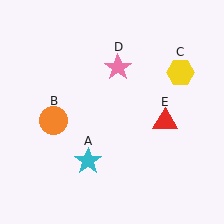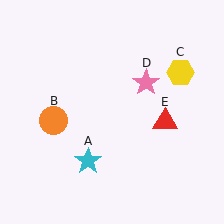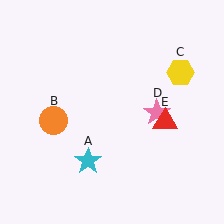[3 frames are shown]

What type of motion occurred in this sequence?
The pink star (object D) rotated clockwise around the center of the scene.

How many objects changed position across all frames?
1 object changed position: pink star (object D).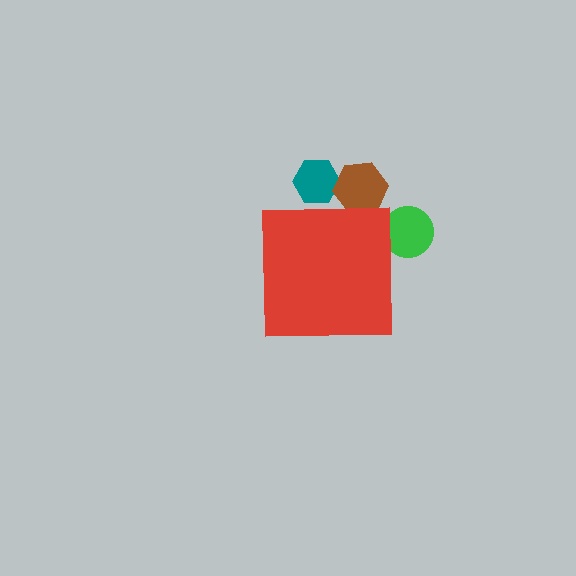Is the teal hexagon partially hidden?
Yes, the teal hexagon is partially hidden behind the red square.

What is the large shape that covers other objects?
A red square.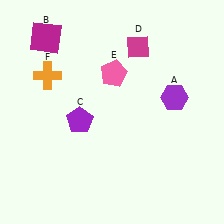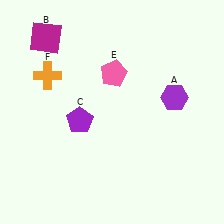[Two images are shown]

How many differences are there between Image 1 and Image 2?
There is 1 difference between the two images.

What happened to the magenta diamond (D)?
The magenta diamond (D) was removed in Image 2. It was in the top-right area of Image 1.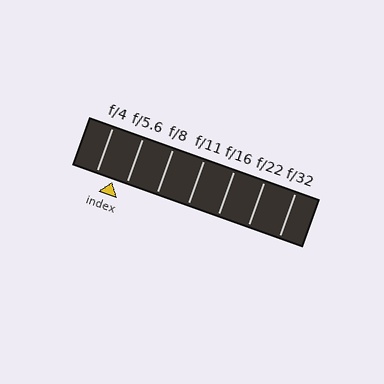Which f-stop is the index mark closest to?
The index mark is closest to f/5.6.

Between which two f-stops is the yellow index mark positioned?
The index mark is between f/4 and f/5.6.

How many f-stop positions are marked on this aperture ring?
There are 7 f-stop positions marked.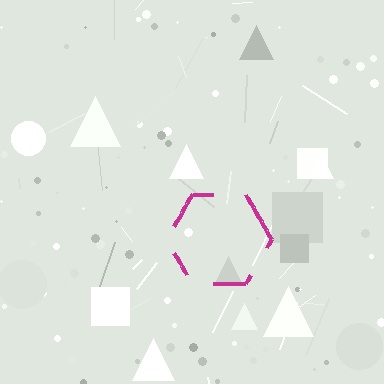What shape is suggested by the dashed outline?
The dashed outline suggests a hexagon.